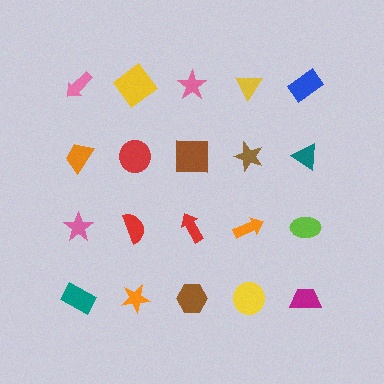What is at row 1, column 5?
A blue rectangle.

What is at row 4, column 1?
A teal rectangle.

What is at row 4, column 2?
An orange star.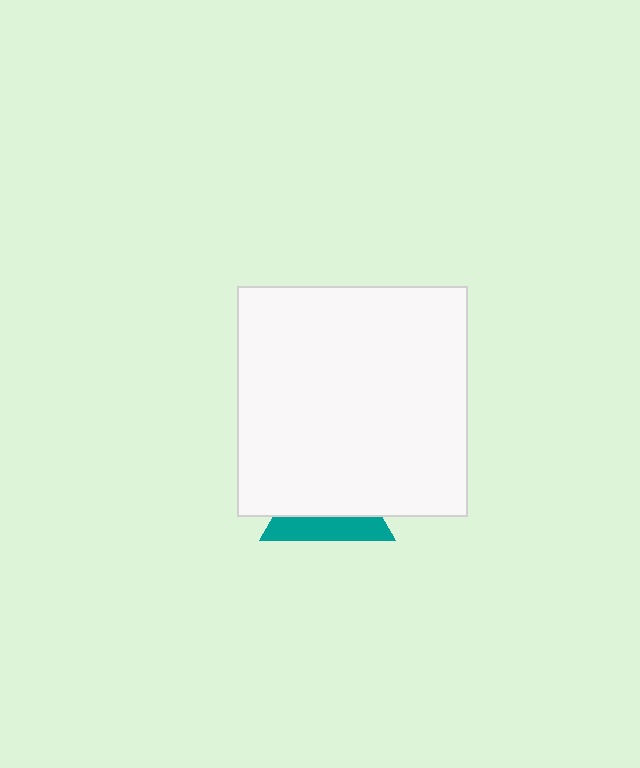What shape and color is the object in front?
The object in front is a white square.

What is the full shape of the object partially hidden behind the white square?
The partially hidden object is a teal triangle.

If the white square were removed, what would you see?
You would see the complete teal triangle.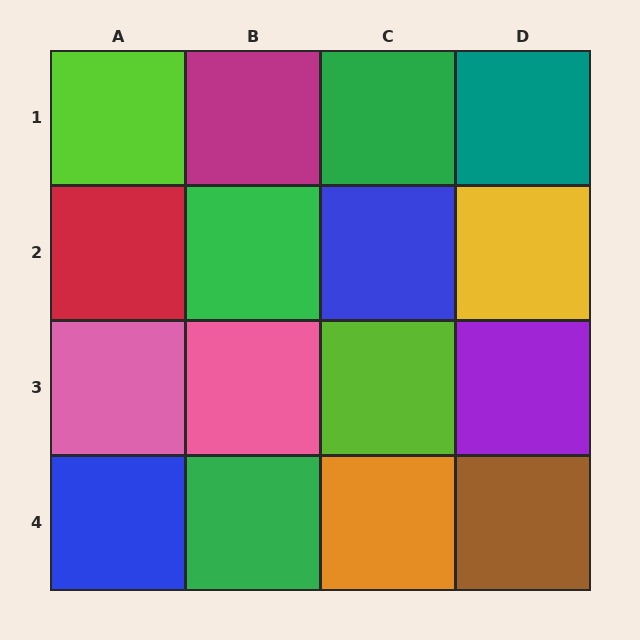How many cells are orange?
1 cell is orange.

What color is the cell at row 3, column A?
Pink.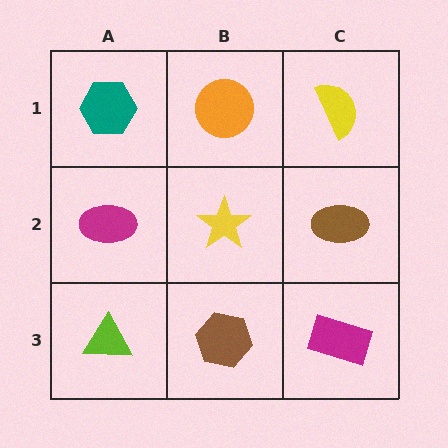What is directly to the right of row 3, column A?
A brown hexagon.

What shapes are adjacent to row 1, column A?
A magenta ellipse (row 2, column A), an orange circle (row 1, column B).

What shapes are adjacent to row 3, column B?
A yellow star (row 2, column B), a lime triangle (row 3, column A), a magenta rectangle (row 3, column C).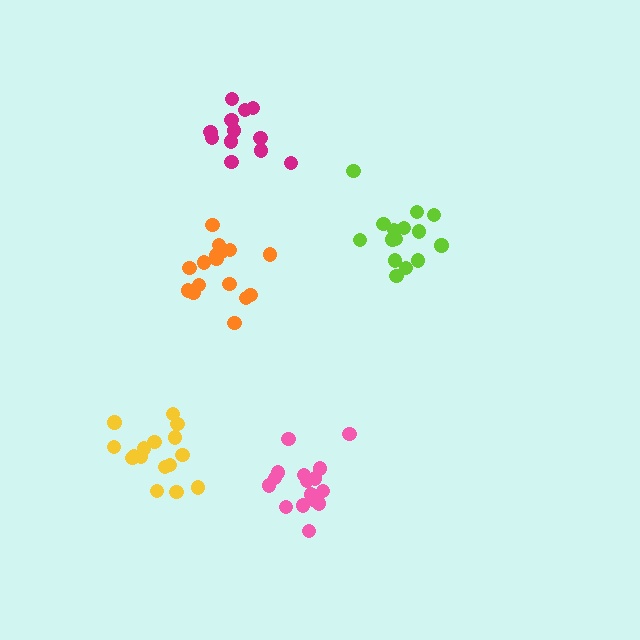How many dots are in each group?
Group 1: 16 dots, Group 2: 12 dots, Group 3: 16 dots, Group 4: 15 dots, Group 5: 16 dots (75 total).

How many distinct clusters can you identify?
There are 5 distinct clusters.